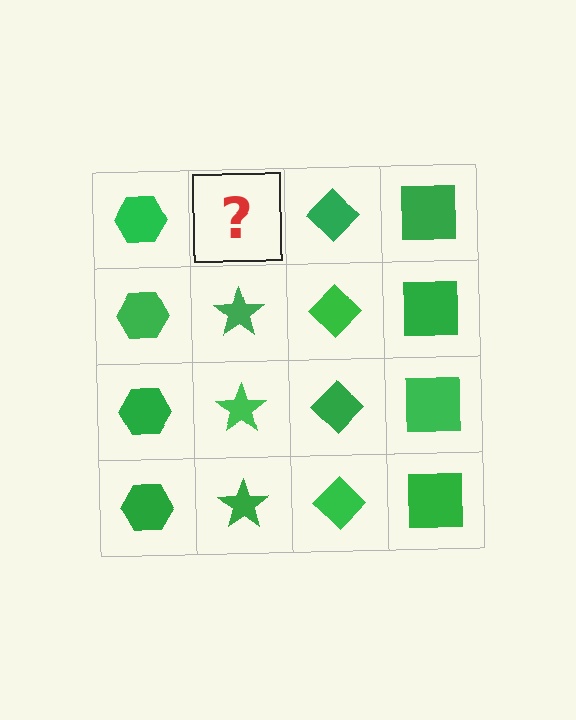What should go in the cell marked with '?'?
The missing cell should contain a green star.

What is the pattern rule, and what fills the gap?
The rule is that each column has a consistent shape. The gap should be filled with a green star.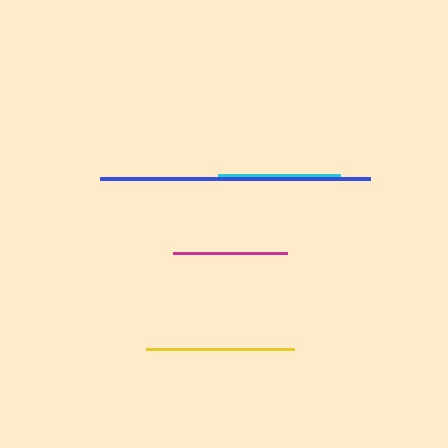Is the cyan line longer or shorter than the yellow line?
The yellow line is longer than the cyan line.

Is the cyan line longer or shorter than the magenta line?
The cyan line is longer than the magenta line.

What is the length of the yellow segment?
The yellow segment is approximately 148 pixels long.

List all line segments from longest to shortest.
From longest to shortest: blue, yellow, cyan, magenta.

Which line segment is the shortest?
The magenta line is the shortest at approximately 115 pixels.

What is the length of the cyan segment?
The cyan segment is approximately 122 pixels long.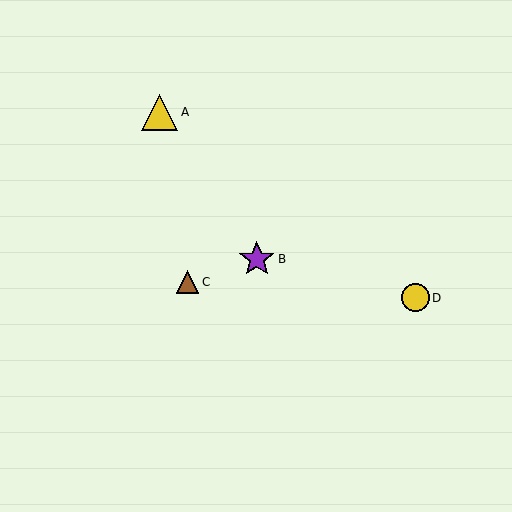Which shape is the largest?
The yellow triangle (labeled A) is the largest.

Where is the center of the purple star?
The center of the purple star is at (257, 259).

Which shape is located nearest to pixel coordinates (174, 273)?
The brown triangle (labeled C) at (187, 282) is nearest to that location.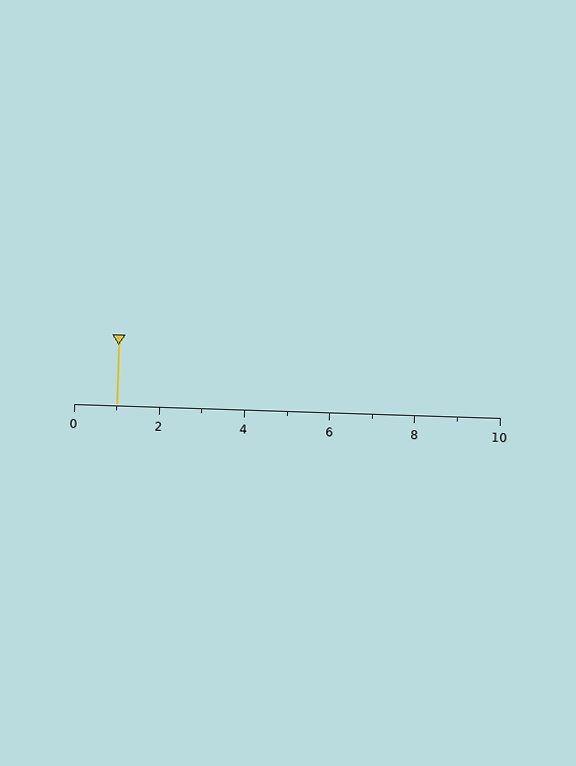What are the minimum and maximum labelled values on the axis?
The axis runs from 0 to 10.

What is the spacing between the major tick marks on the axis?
The major ticks are spaced 2 apart.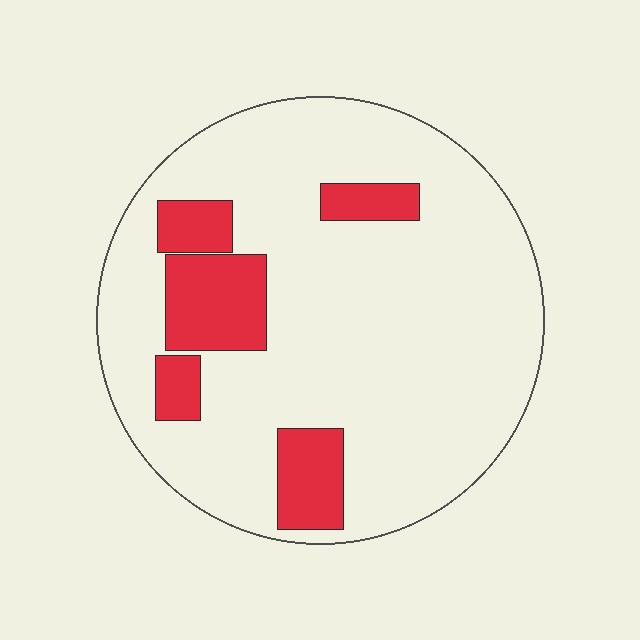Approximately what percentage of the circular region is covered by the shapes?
Approximately 15%.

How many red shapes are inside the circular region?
5.